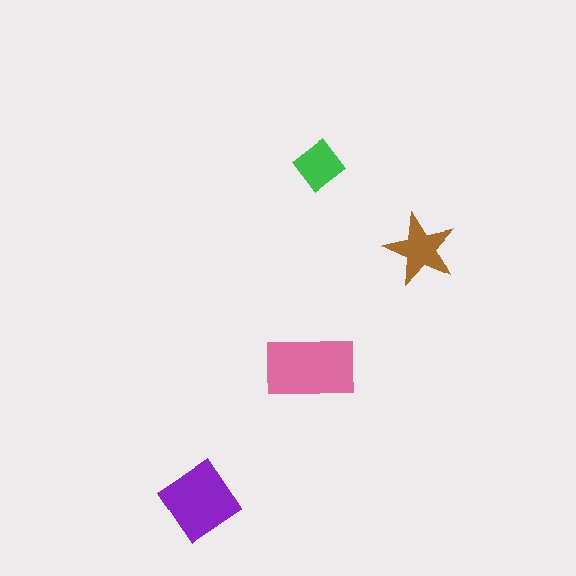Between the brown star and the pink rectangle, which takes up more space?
The pink rectangle.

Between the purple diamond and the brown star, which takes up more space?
The purple diamond.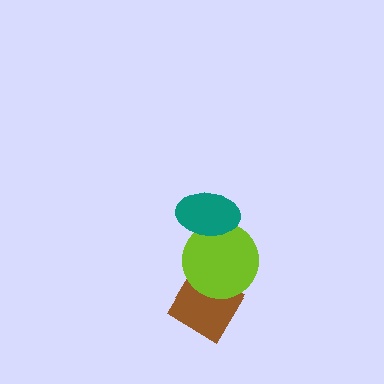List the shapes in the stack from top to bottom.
From top to bottom: the teal ellipse, the lime circle, the brown diamond.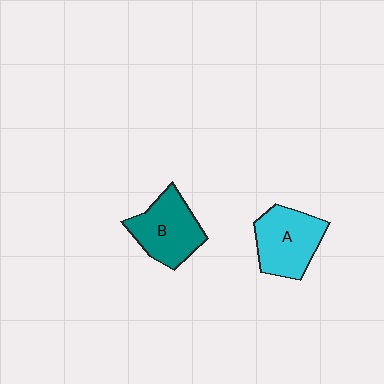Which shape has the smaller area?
Shape B (teal).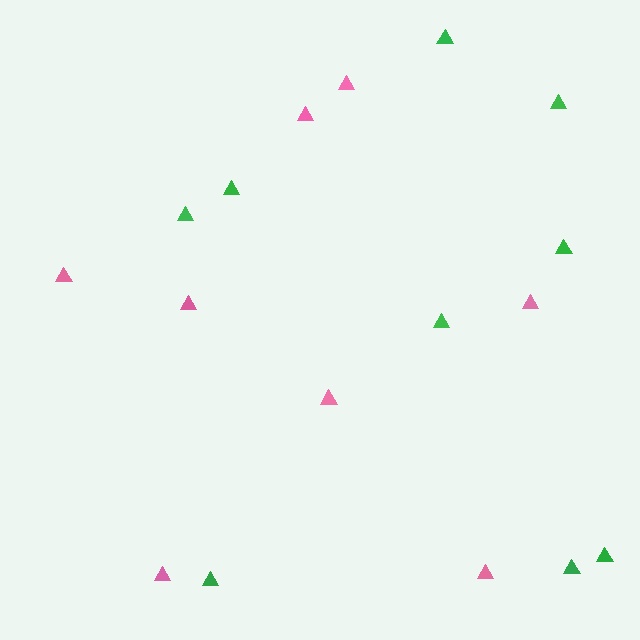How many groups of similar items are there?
There are 2 groups: one group of pink triangles (8) and one group of green triangles (9).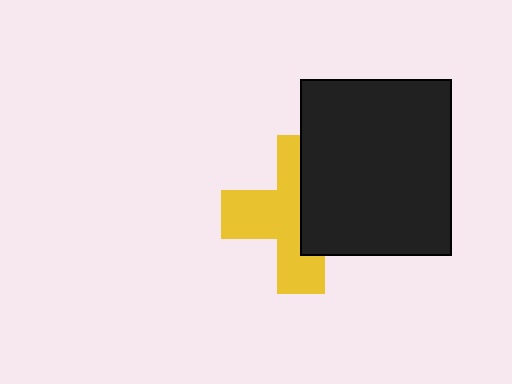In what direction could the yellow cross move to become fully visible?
The yellow cross could move left. That would shift it out from behind the black rectangle entirely.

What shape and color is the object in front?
The object in front is a black rectangle.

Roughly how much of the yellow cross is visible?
About half of it is visible (roughly 55%).